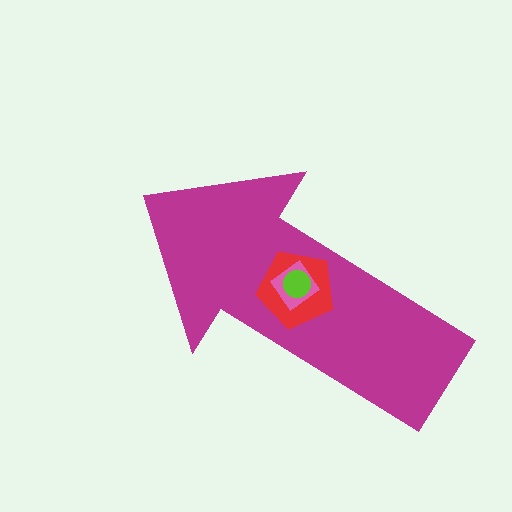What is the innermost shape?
The lime circle.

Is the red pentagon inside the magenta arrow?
Yes.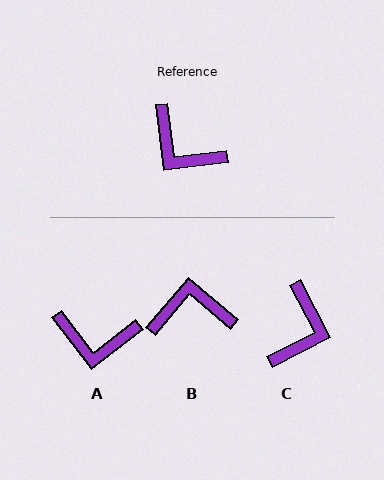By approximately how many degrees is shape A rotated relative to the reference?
Approximately 31 degrees counter-clockwise.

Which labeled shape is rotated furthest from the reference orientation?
B, about 137 degrees away.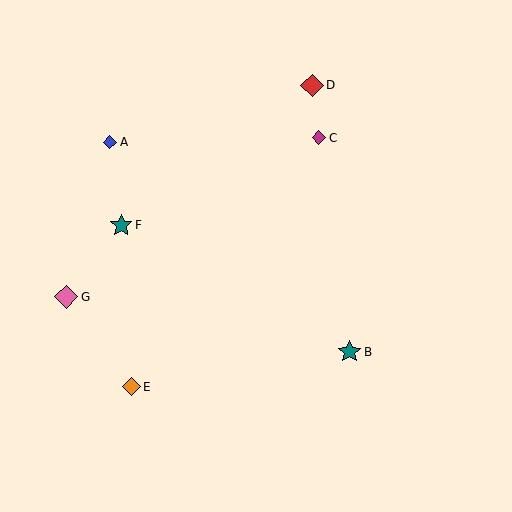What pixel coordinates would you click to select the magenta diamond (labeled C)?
Click at (319, 138) to select the magenta diamond C.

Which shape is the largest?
The pink diamond (labeled G) is the largest.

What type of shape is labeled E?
Shape E is an orange diamond.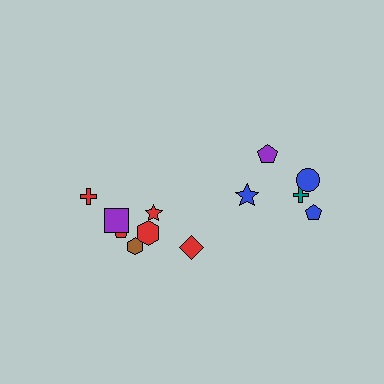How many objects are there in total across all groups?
There are 12 objects.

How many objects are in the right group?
There are 5 objects.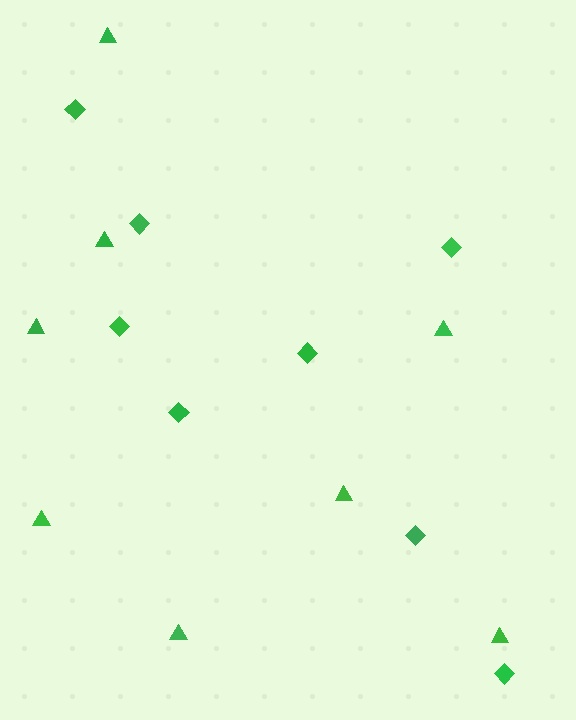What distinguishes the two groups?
There are 2 groups: one group of triangles (8) and one group of diamonds (8).